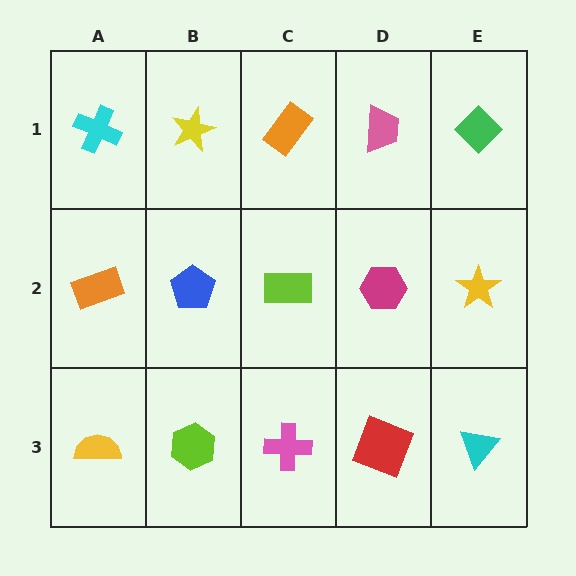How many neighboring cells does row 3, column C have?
3.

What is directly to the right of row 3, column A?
A lime hexagon.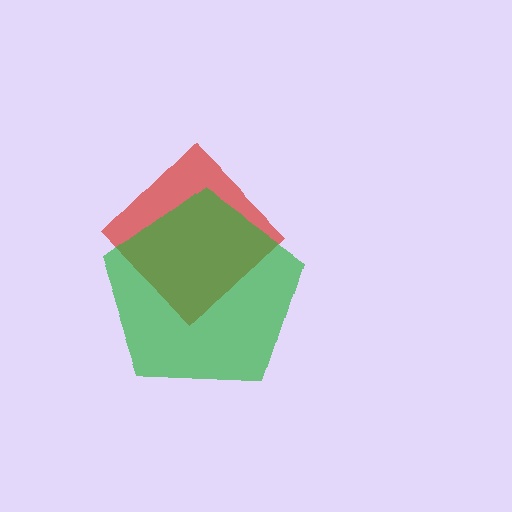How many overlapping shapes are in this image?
There are 2 overlapping shapes in the image.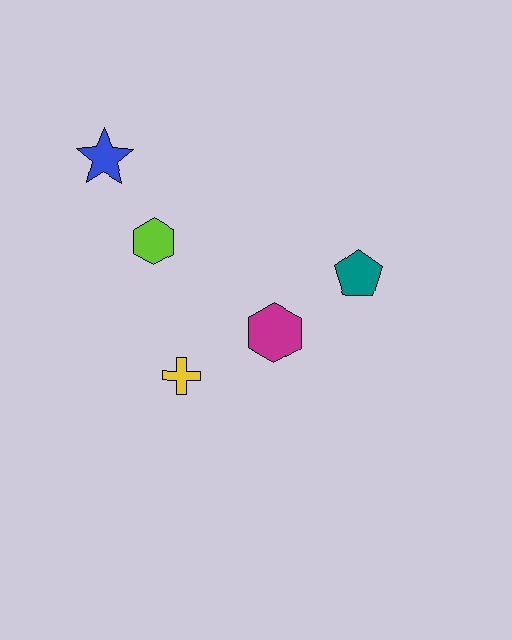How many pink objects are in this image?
There are no pink objects.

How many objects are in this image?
There are 5 objects.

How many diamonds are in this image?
There are no diamonds.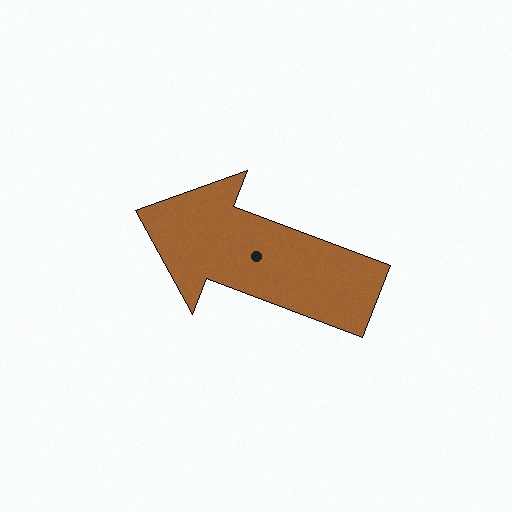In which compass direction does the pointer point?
West.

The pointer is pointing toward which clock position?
Roughly 10 o'clock.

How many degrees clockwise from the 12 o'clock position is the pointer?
Approximately 291 degrees.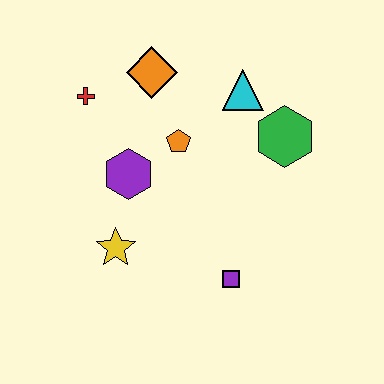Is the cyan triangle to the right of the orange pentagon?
Yes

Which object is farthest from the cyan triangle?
The yellow star is farthest from the cyan triangle.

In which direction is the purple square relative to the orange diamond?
The purple square is below the orange diamond.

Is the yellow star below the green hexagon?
Yes